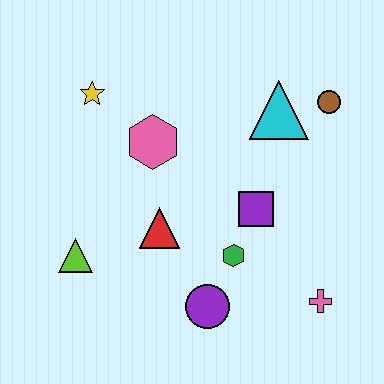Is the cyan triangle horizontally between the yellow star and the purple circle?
No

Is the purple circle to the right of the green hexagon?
No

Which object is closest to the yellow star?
The pink hexagon is closest to the yellow star.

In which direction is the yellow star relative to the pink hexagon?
The yellow star is to the left of the pink hexagon.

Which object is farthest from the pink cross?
The yellow star is farthest from the pink cross.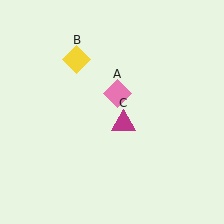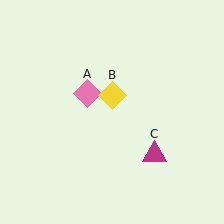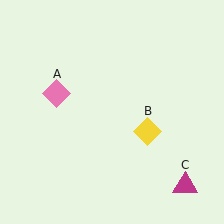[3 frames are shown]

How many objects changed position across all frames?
3 objects changed position: pink diamond (object A), yellow diamond (object B), magenta triangle (object C).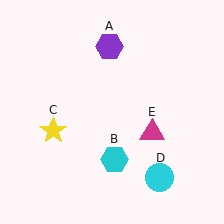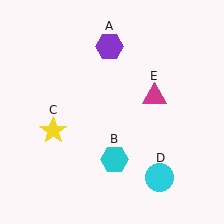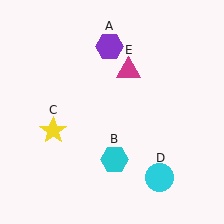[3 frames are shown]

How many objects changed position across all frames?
1 object changed position: magenta triangle (object E).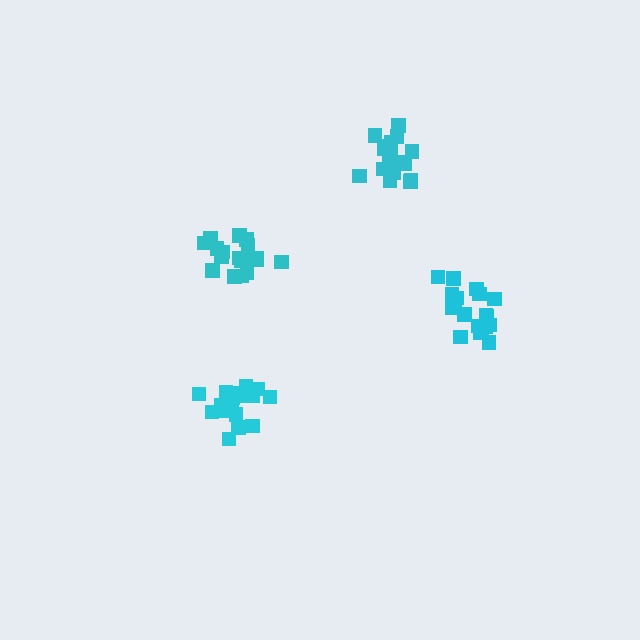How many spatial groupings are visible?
There are 4 spatial groupings.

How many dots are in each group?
Group 1: 19 dots, Group 2: 19 dots, Group 3: 18 dots, Group 4: 19 dots (75 total).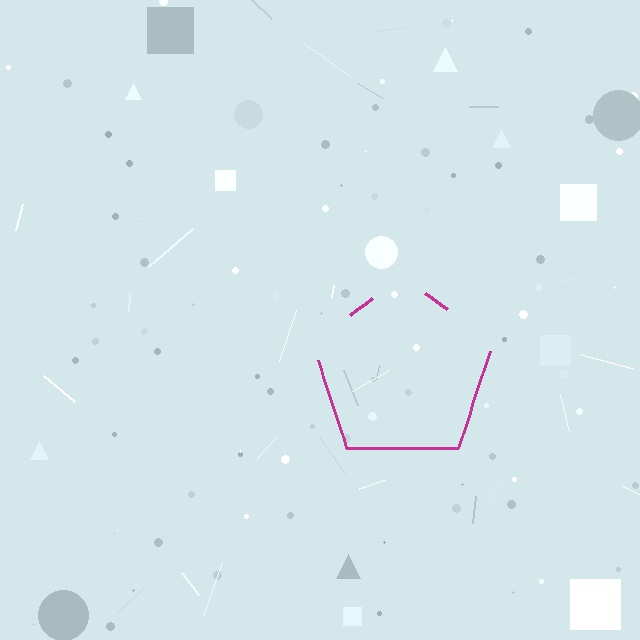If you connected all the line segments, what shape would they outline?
They would outline a pentagon.